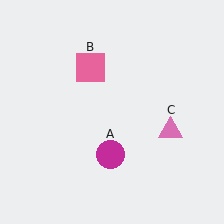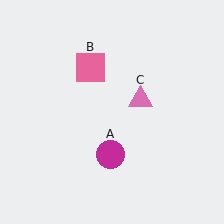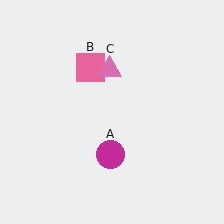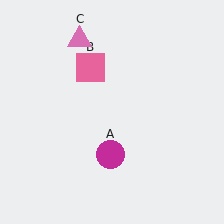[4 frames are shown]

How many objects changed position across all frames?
1 object changed position: pink triangle (object C).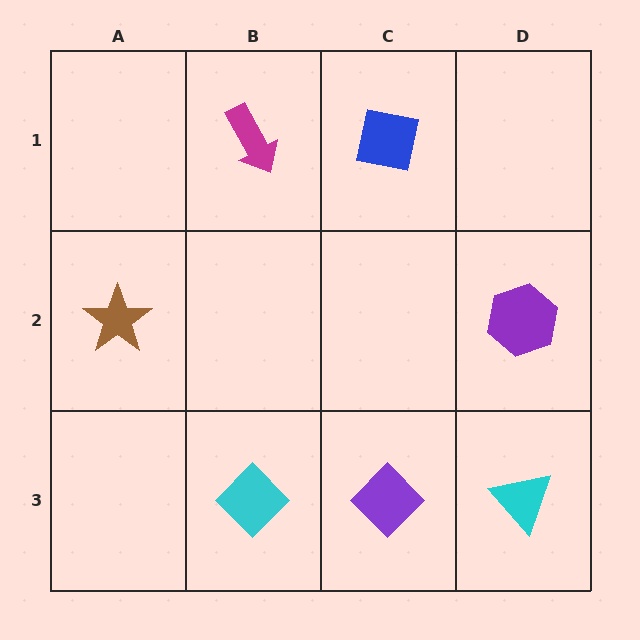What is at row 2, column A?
A brown star.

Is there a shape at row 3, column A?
No, that cell is empty.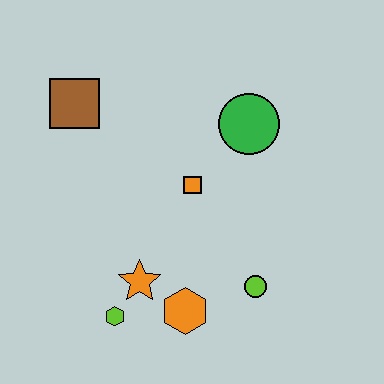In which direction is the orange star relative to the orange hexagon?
The orange star is to the left of the orange hexagon.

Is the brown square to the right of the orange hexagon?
No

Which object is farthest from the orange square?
The lime hexagon is farthest from the orange square.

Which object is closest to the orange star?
The lime hexagon is closest to the orange star.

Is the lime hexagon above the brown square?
No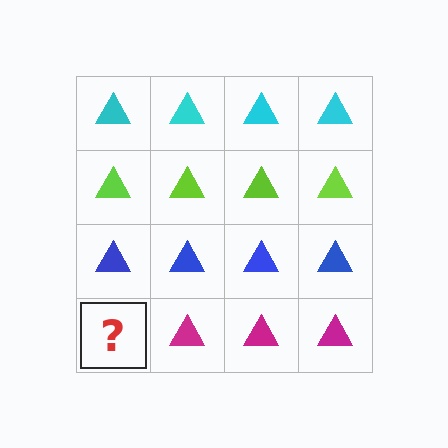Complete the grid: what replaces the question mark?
The question mark should be replaced with a magenta triangle.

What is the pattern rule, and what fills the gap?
The rule is that each row has a consistent color. The gap should be filled with a magenta triangle.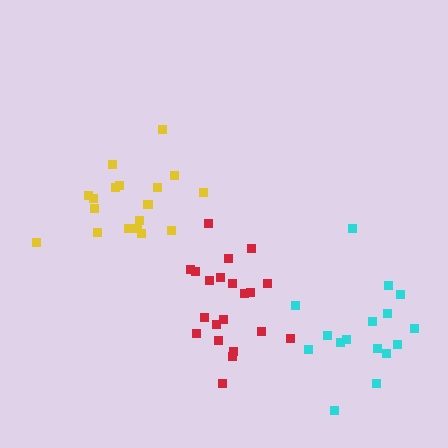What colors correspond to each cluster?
The clusters are colored: cyan, yellow, red.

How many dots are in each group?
Group 1: 16 dots, Group 2: 18 dots, Group 3: 21 dots (55 total).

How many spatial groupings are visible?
There are 3 spatial groupings.